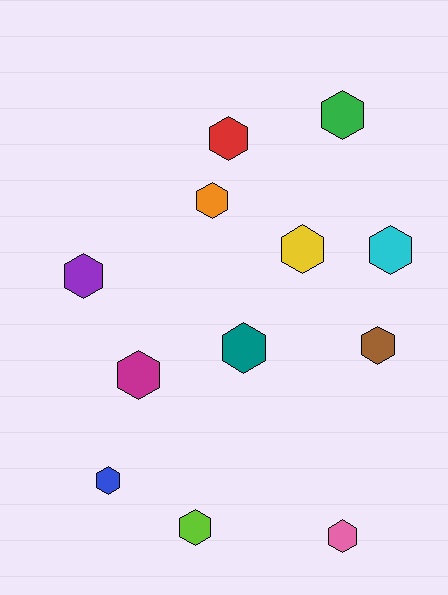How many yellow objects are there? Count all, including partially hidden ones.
There is 1 yellow object.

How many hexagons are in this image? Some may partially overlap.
There are 12 hexagons.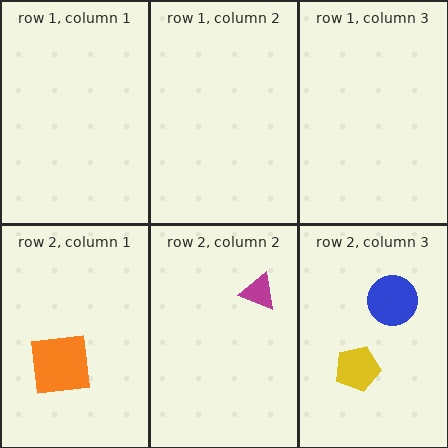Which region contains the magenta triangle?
The row 2, column 2 region.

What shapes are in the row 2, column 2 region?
The magenta triangle.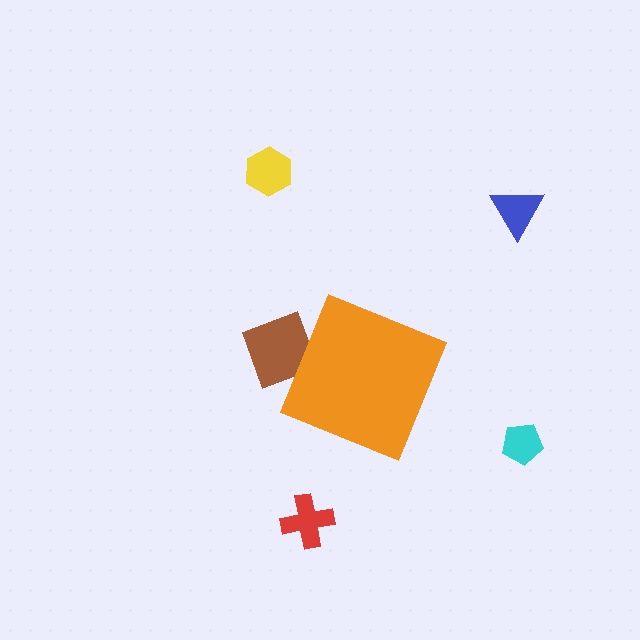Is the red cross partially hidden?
No, the red cross is fully visible.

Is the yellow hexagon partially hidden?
No, the yellow hexagon is fully visible.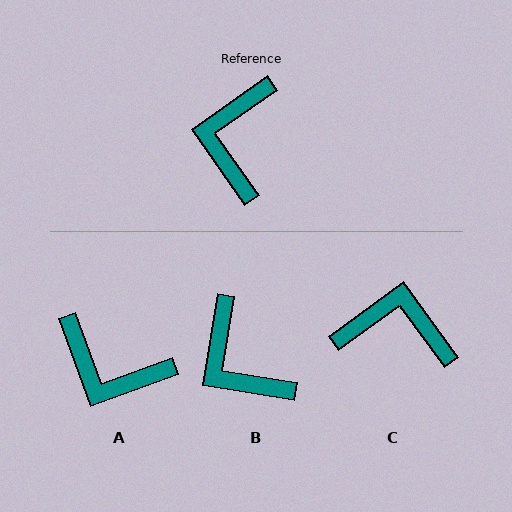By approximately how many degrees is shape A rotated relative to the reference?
Approximately 75 degrees counter-clockwise.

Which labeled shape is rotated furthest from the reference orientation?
C, about 89 degrees away.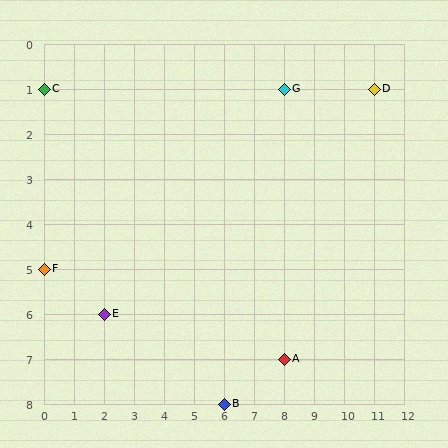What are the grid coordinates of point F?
Point F is at grid coordinates (0, 5).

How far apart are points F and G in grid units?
Points F and G are 8 columns and 4 rows apart (about 8.9 grid units diagonally).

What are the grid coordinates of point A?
Point A is at grid coordinates (8, 7).